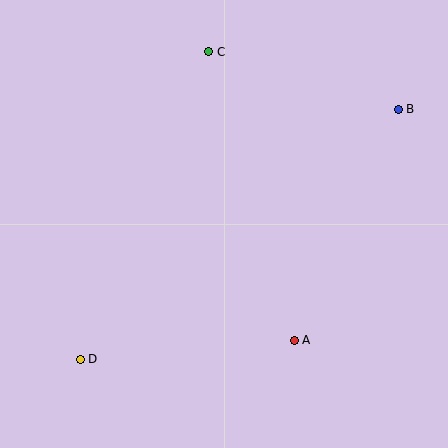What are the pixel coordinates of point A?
Point A is at (294, 340).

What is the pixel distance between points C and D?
The distance between C and D is 333 pixels.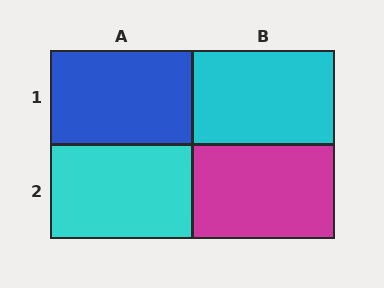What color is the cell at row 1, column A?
Blue.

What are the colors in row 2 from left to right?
Cyan, magenta.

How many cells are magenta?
1 cell is magenta.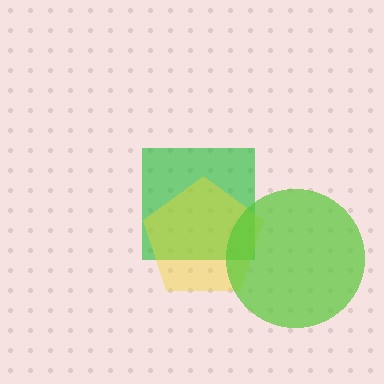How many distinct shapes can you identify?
There are 3 distinct shapes: a green square, a yellow pentagon, a lime circle.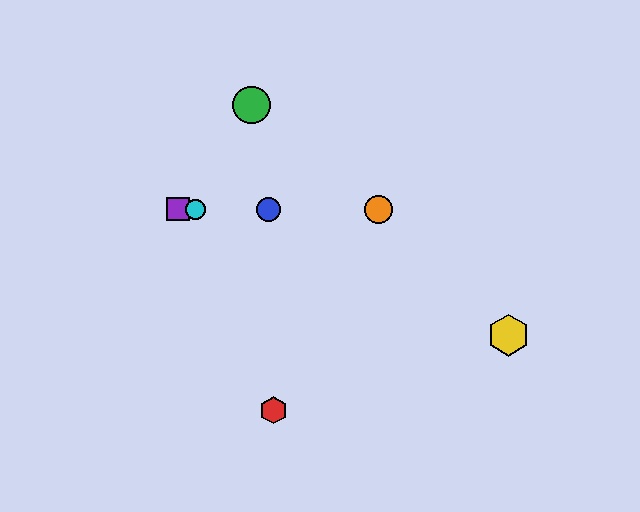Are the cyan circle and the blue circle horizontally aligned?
Yes, both are at y≈209.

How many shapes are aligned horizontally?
4 shapes (the blue circle, the purple square, the orange circle, the cyan circle) are aligned horizontally.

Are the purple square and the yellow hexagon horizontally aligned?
No, the purple square is at y≈209 and the yellow hexagon is at y≈335.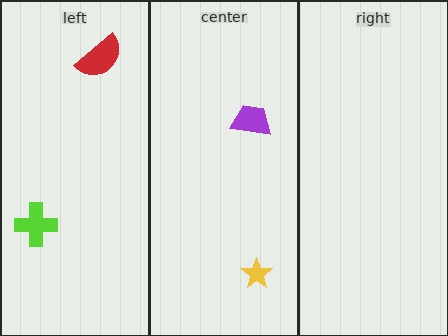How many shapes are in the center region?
2.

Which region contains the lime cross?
The left region.